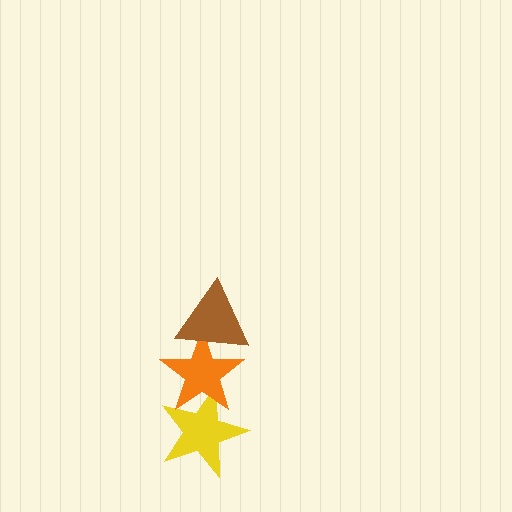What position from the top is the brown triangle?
The brown triangle is 1st from the top.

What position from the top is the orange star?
The orange star is 2nd from the top.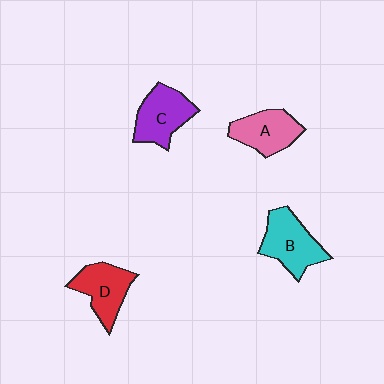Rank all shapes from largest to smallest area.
From largest to smallest: B (cyan), C (purple), D (red), A (pink).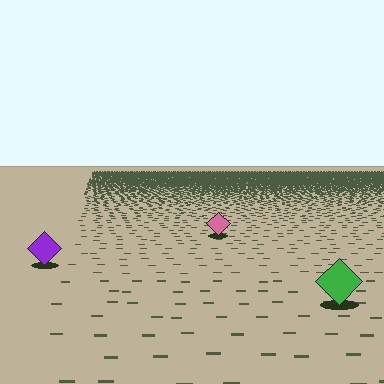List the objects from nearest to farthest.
From nearest to farthest: the green diamond, the purple diamond, the pink diamond.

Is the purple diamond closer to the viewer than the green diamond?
No. The green diamond is closer — you can tell from the texture gradient: the ground texture is coarser near it.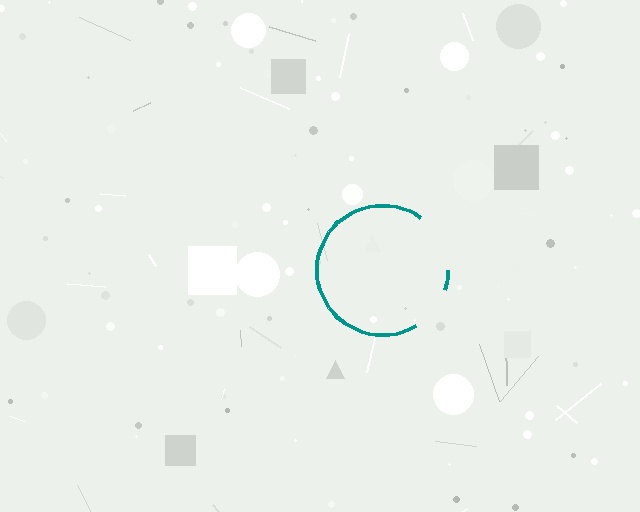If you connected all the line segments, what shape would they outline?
They would outline a circle.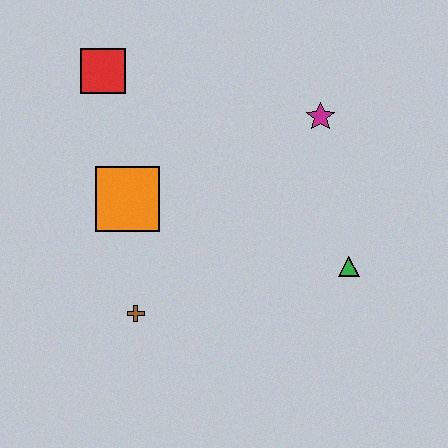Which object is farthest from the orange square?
The green triangle is farthest from the orange square.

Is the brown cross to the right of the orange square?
Yes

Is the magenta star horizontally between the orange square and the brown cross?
No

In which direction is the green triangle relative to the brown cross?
The green triangle is to the right of the brown cross.